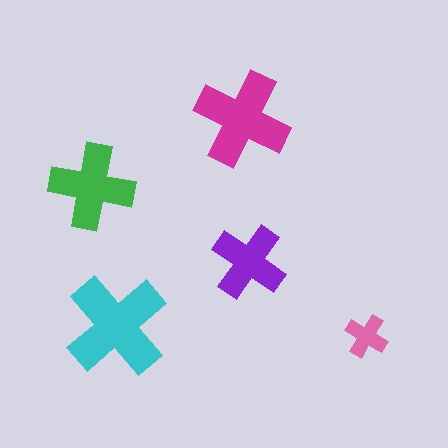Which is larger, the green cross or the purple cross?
The green one.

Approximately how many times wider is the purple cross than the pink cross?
About 1.5 times wider.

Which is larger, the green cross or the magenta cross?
The magenta one.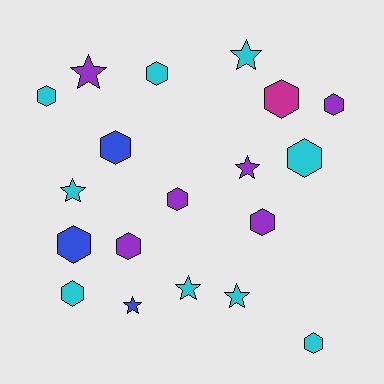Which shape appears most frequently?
Hexagon, with 12 objects.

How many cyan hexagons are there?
There are 5 cyan hexagons.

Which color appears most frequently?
Cyan, with 9 objects.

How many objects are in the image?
There are 19 objects.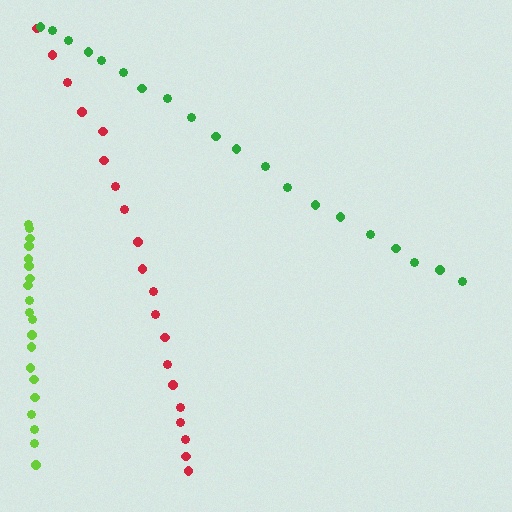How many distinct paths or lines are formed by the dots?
There are 3 distinct paths.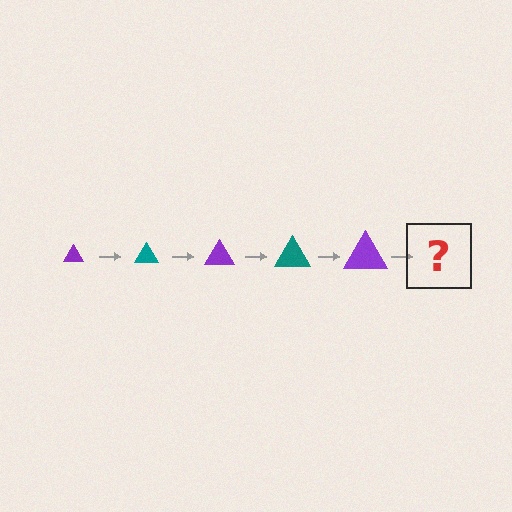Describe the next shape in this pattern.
It should be a teal triangle, larger than the previous one.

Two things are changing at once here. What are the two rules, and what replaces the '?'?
The two rules are that the triangle grows larger each step and the color cycles through purple and teal. The '?' should be a teal triangle, larger than the previous one.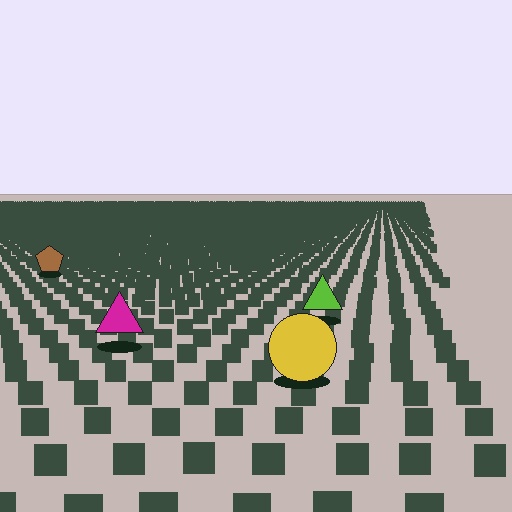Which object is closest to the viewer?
The yellow circle is closest. The texture marks near it are larger and more spread out.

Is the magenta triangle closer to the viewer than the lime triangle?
Yes. The magenta triangle is closer — you can tell from the texture gradient: the ground texture is coarser near it.